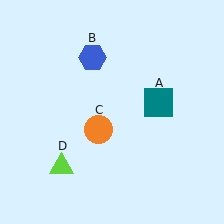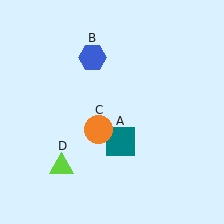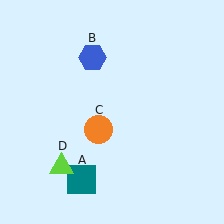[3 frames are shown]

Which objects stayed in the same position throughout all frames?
Blue hexagon (object B) and orange circle (object C) and lime triangle (object D) remained stationary.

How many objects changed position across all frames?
1 object changed position: teal square (object A).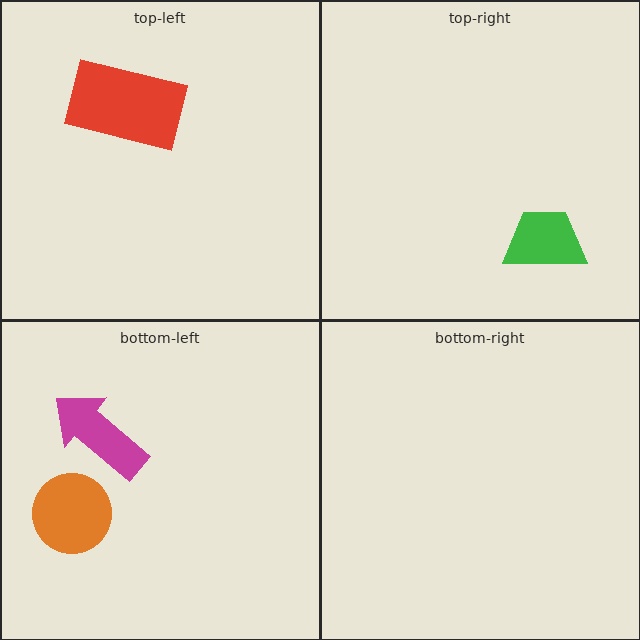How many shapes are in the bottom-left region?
2.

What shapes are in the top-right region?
The green trapezoid.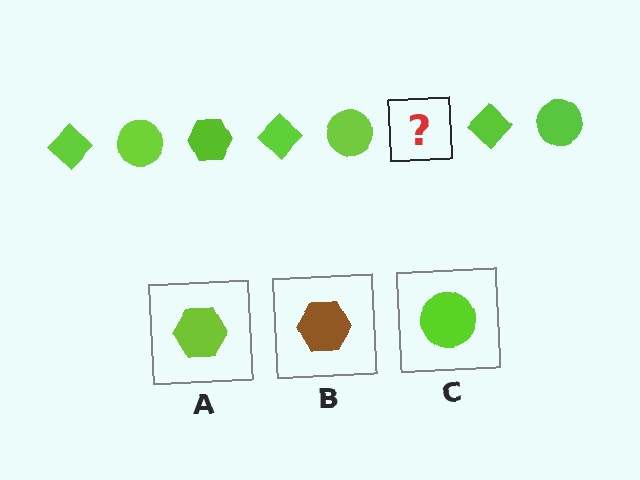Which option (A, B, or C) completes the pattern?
A.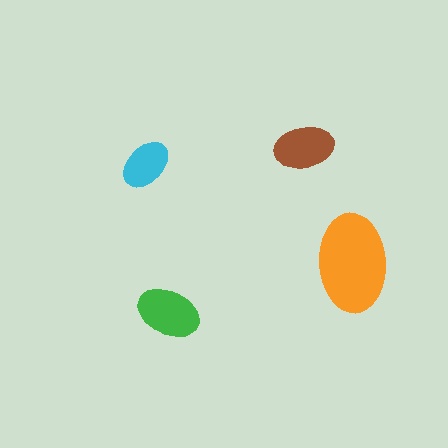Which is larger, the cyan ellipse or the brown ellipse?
The brown one.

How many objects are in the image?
There are 4 objects in the image.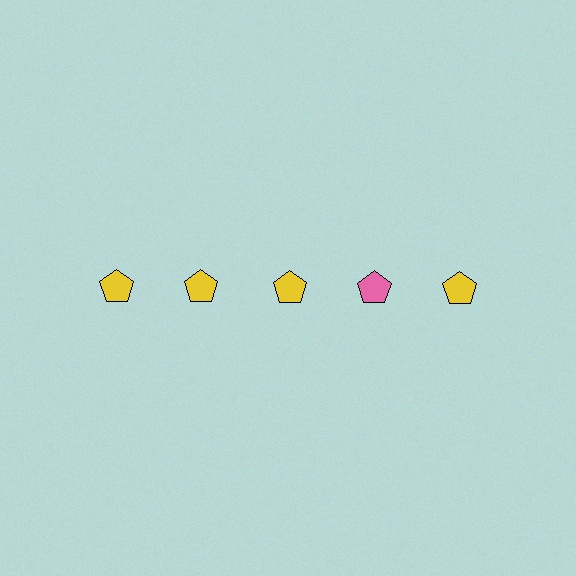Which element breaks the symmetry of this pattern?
The pink pentagon in the top row, second from right column breaks the symmetry. All other shapes are yellow pentagons.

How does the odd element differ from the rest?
It has a different color: pink instead of yellow.